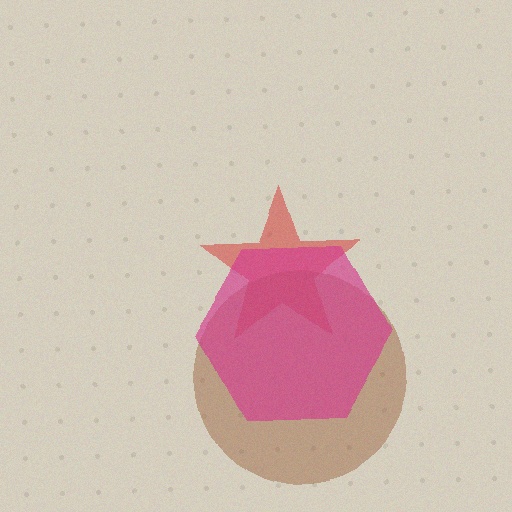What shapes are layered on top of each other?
The layered shapes are: a red star, a brown circle, a magenta hexagon.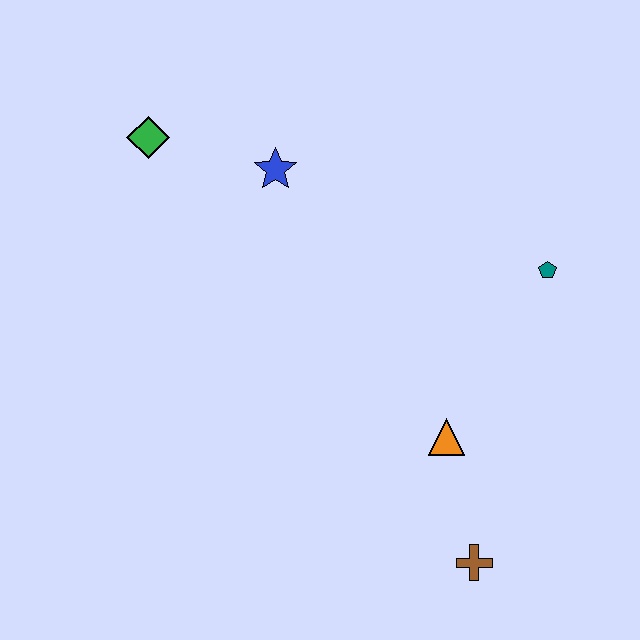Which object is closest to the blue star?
The green diamond is closest to the blue star.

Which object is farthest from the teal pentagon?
The green diamond is farthest from the teal pentagon.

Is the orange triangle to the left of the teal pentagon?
Yes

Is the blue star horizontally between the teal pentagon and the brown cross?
No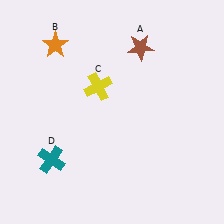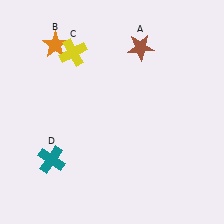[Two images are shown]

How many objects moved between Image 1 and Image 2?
1 object moved between the two images.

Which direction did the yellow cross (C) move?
The yellow cross (C) moved up.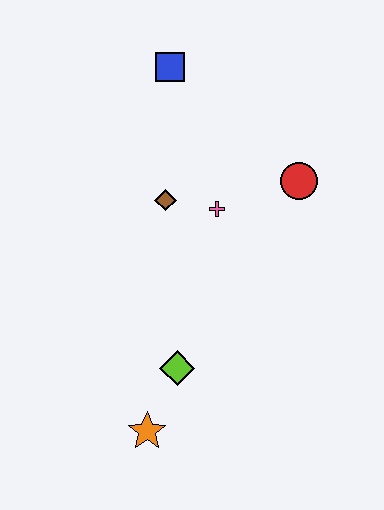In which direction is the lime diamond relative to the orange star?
The lime diamond is above the orange star.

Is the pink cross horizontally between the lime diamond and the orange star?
No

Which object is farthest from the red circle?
The orange star is farthest from the red circle.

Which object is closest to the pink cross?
The brown diamond is closest to the pink cross.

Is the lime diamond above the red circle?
No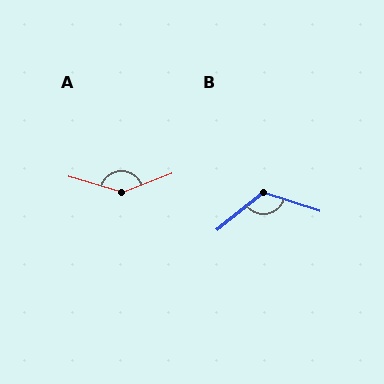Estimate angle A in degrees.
Approximately 142 degrees.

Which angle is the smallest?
B, at approximately 123 degrees.